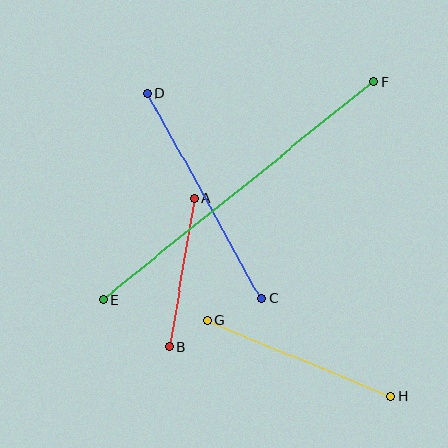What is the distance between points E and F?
The distance is approximately 348 pixels.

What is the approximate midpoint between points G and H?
The midpoint is at approximately (299, 358) pixels.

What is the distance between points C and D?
The distance is approximately 234 pixels.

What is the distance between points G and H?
The distance is approximately 199 pixels.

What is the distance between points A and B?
The distance is approximately 151 pixels.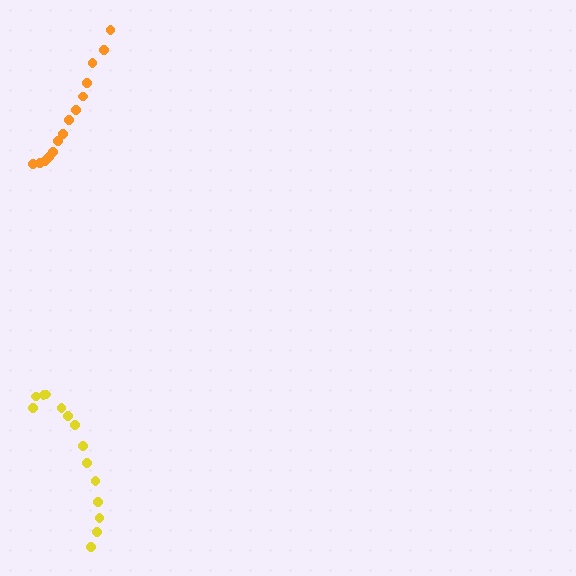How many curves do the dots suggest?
There are 2 distinct paths.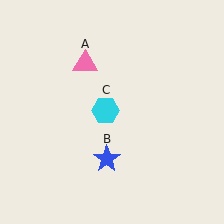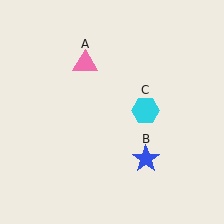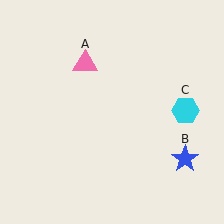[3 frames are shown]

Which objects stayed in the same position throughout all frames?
Pink triangle (object A) remained stationary.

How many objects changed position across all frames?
2 objects changed position: blue star (object B), cyan hexagon (object C).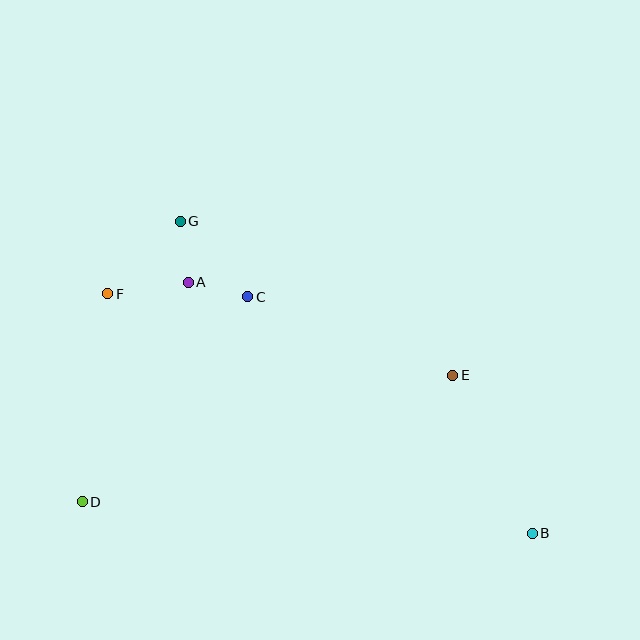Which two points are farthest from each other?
Points B and F are farthest from each other.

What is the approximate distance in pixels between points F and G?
The distance between F and G is approximately 102 pixels.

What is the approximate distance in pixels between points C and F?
The distance between C and F is approximately 140 pixels.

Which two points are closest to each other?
Points A and C are closest to each other.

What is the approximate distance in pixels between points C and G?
The distance between C and G is approximately 102 pixels.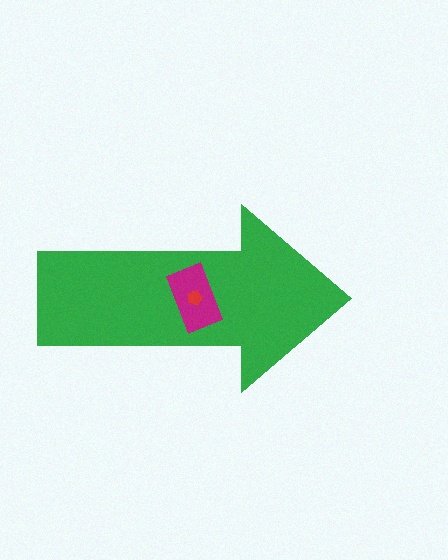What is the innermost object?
The red pentagon.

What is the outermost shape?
The green arrow.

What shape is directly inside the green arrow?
The magenta rectangle.